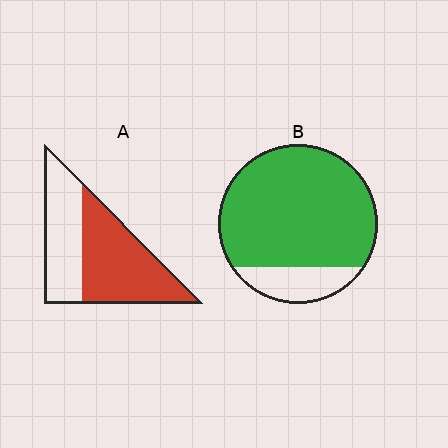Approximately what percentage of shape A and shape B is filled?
A is approximately 60% and B is approximately 85%.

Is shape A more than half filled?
Yes.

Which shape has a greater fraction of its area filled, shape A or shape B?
Shape B.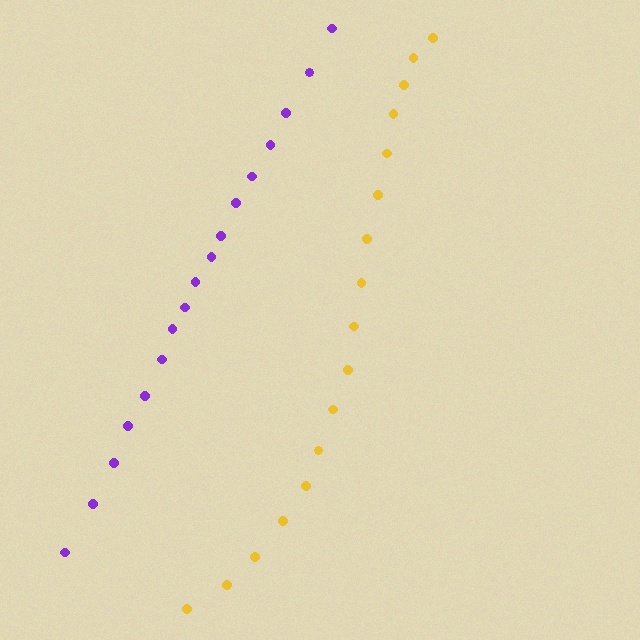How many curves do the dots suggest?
There are 2 distinct paths.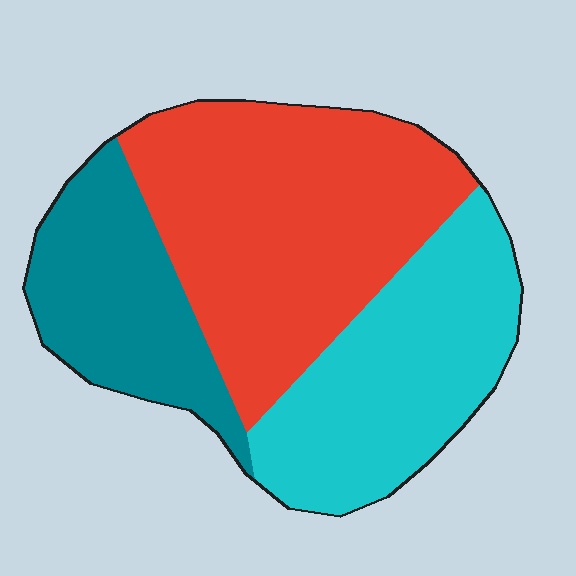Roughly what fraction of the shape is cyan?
Cyan covers 32% of the shape.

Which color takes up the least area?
Teal, at roughly 25%.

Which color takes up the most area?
Red, at roughly 45%.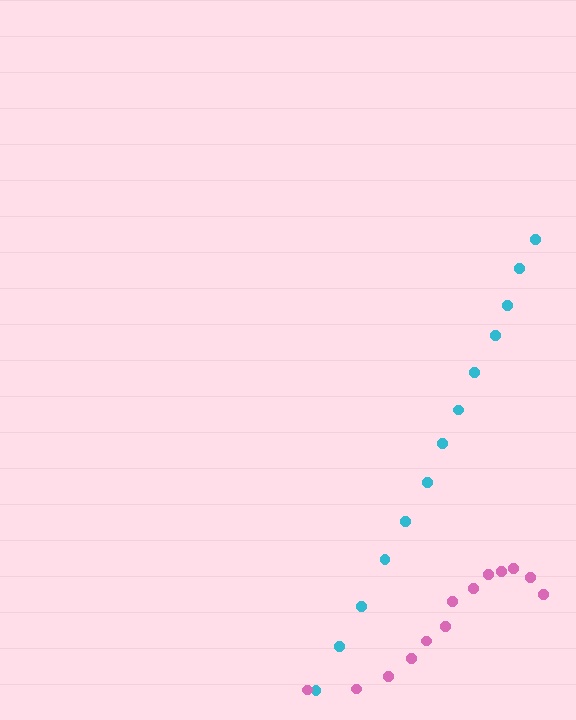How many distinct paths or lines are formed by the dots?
There are 2 distinct paths.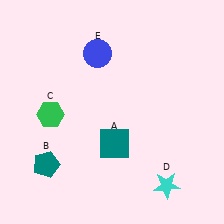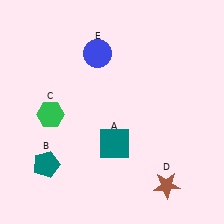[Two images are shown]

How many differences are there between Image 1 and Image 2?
There is 1 difference between the two images.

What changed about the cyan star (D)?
In Image 1, D is cyan. In Image 2, it changed to brown.